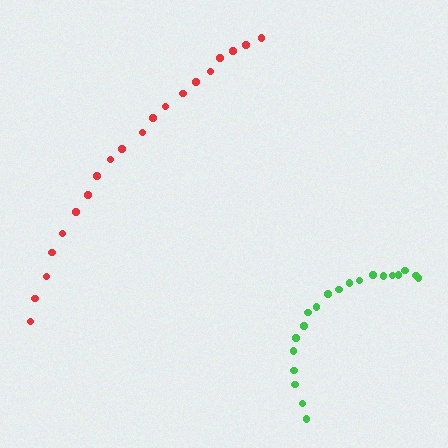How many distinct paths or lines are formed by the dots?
There are 2 distinct paths.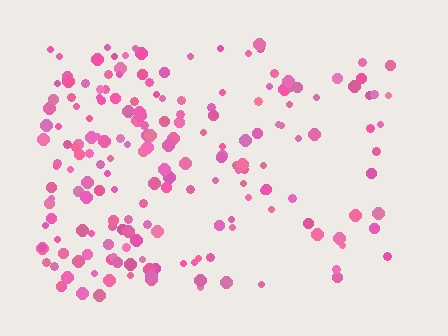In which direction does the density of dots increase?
From right to left, with the left side densest.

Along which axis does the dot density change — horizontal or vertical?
Horizontal.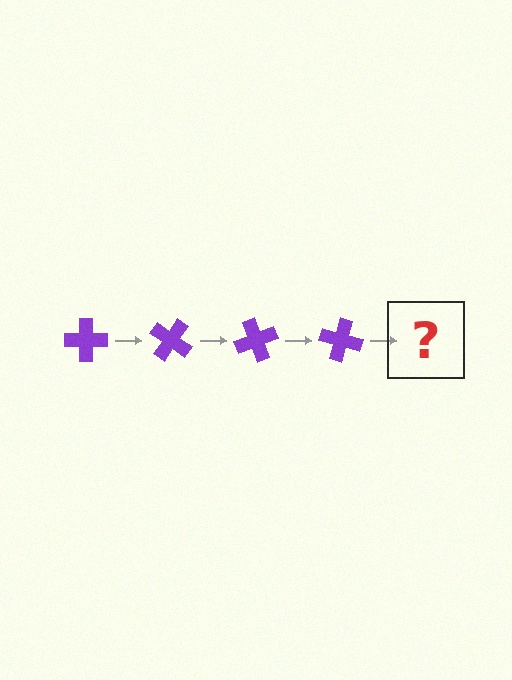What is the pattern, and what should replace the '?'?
The pattern is that the cross rotates 35 degrees each step. The '?' should be a purple cross rotated 140 degrees.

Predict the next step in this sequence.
The next step is a purple cross rotated 140 degrees.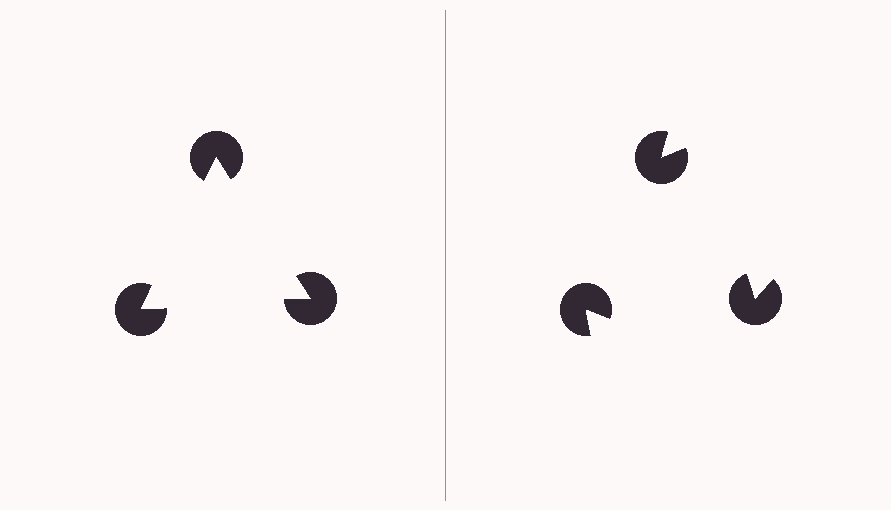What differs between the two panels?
The pac-man discs are positioned identically on both sides; only the wedge orientations differ. On the left they align to a triangle; on the right they are misaligned.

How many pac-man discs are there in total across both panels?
6 — 3 on each side.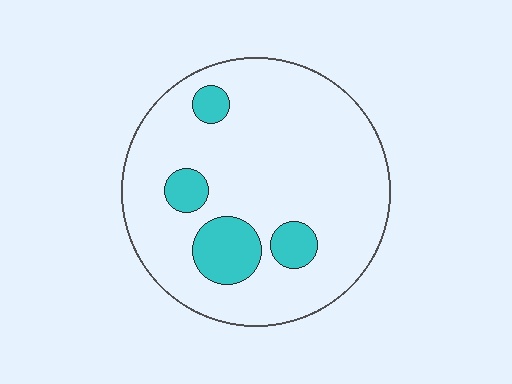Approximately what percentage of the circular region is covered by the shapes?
Approximately 15%.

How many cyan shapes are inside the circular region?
4.